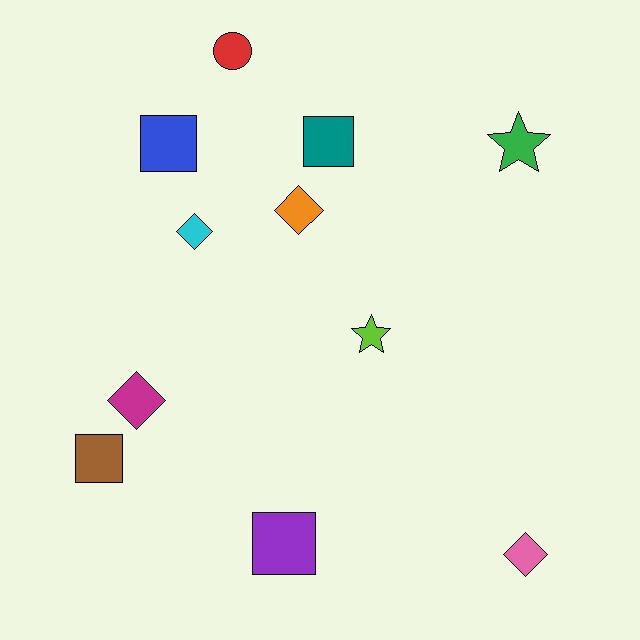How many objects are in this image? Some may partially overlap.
There are 11 objects.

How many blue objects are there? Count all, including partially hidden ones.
There is 1 blue object.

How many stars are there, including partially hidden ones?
There are 2 stars.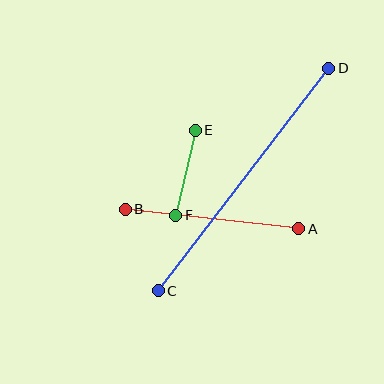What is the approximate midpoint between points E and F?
The midpoint is at approximately (185, 173) pixels.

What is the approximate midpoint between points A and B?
The midpoint is at approximately (212, 219) pixels.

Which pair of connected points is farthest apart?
Points C and D are farthest apart.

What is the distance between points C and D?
The distance is approximately 280 pixels.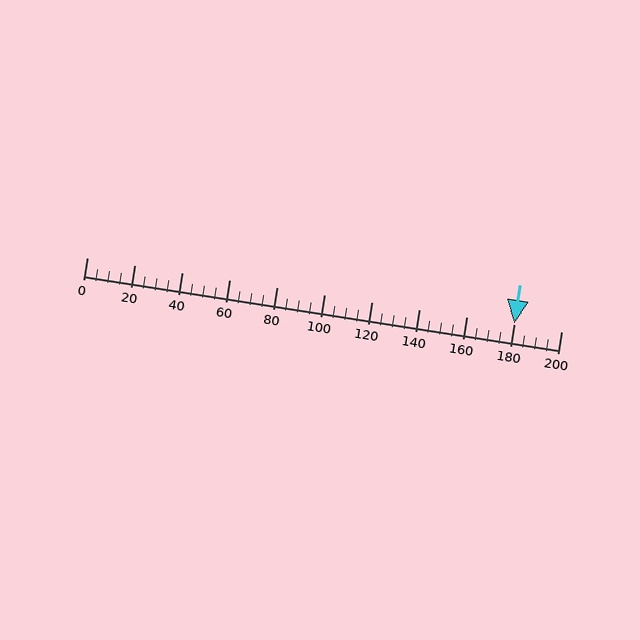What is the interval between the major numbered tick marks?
The major tick marks are spaced 20 units apart.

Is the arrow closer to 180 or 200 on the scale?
The arrow is closer to 180.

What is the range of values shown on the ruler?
The ruler shows values from 0 to 200.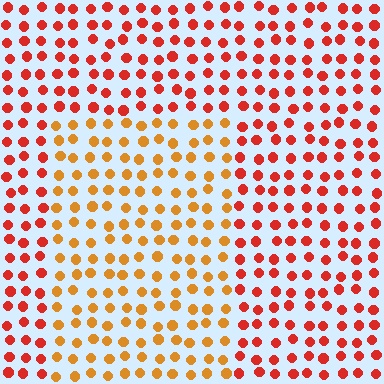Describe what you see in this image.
The image is filled with small red elements in a uniform arrangement. A rectangle-shaped region is visible where the elements are tinted to a slightly different hue, forming a subtle color boundary.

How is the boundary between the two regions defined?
The boundary is defined purely by a slight shift in hue (about 33 degrees). Spacing, size, and orientation are identical on both sides.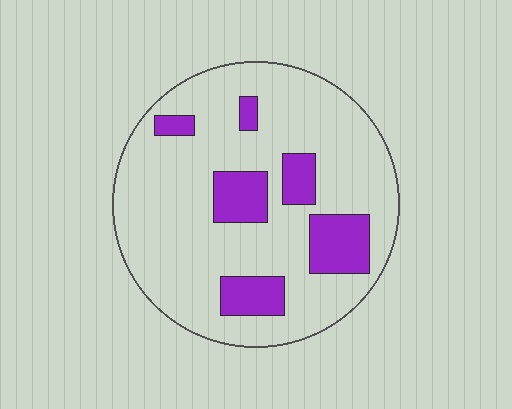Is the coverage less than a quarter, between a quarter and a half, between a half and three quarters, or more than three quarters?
Less than a quarter.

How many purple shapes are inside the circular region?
6.